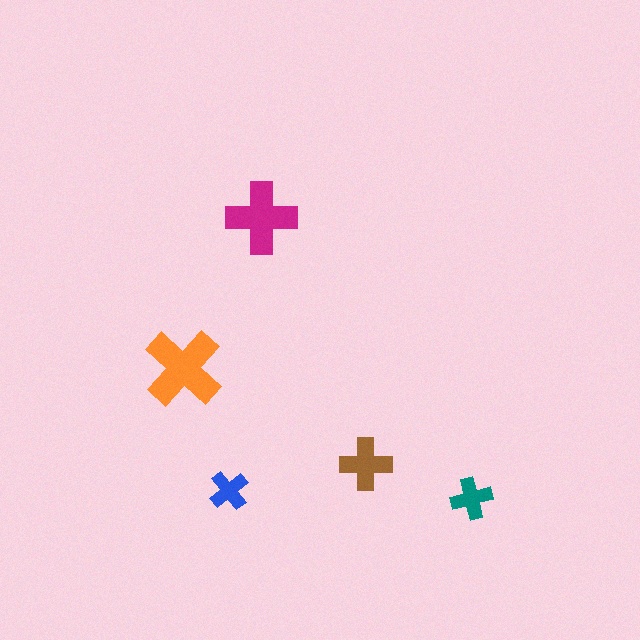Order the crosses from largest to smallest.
the orange one, the magenta one, the brown one, the teal one, the blue one.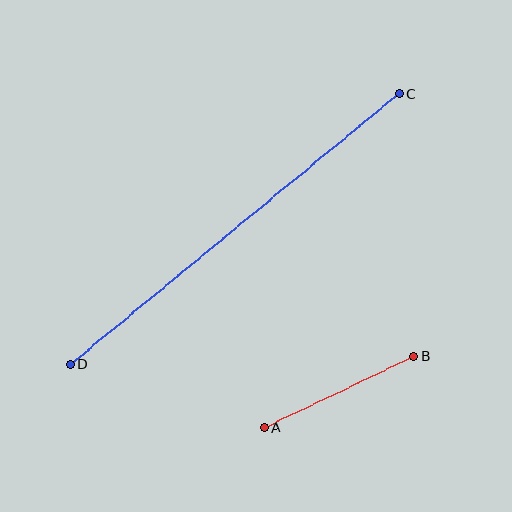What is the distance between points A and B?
The distance is approximately 166 pixels.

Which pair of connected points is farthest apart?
Points C and D are farthest apart.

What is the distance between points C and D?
The distance is approximately 426 pixels.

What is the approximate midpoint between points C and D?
The midpoint is at approximately (234, 229) pixels.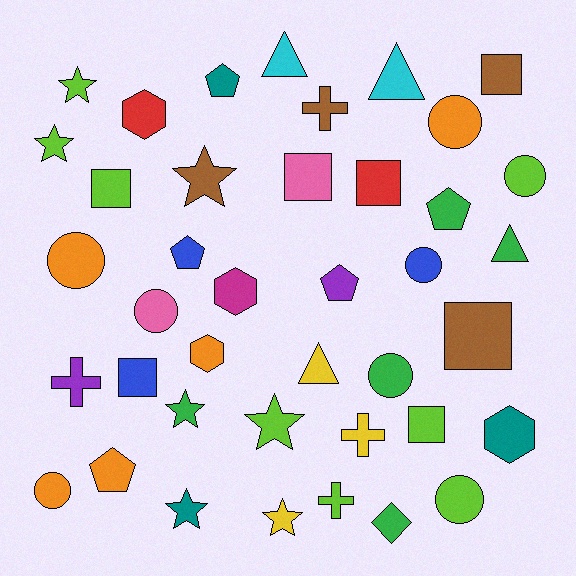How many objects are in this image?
There are 40 objects.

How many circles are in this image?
There are 8 circles.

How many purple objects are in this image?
There are 2 purple objects.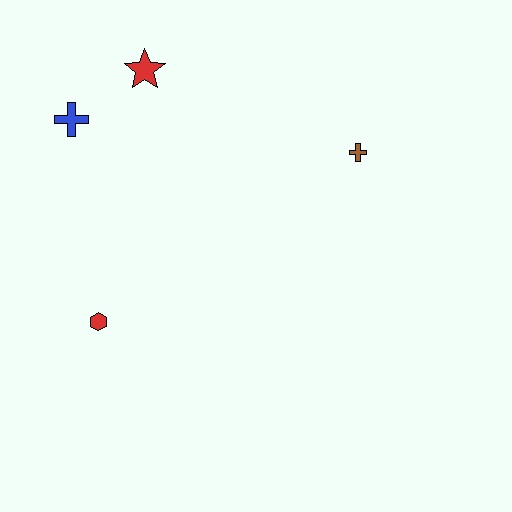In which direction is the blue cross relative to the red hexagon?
The blue cross is above the red hexagon.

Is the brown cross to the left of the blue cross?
No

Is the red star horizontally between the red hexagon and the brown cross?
Yes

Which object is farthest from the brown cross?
The red hexagon is farthest from the brown cross.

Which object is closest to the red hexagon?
The blue cross is closest to the red hexagon.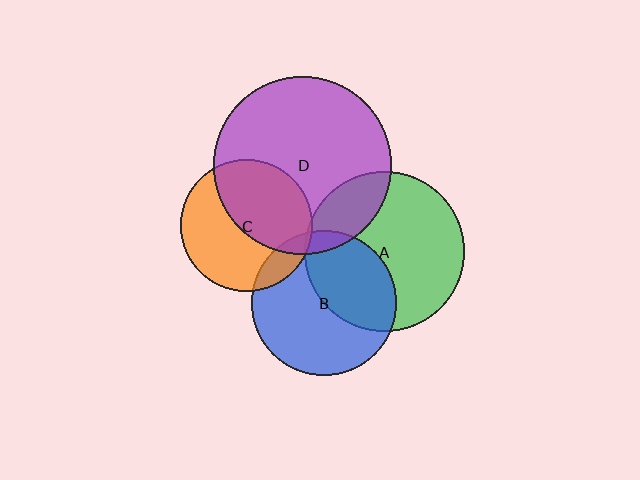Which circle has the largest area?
Circle D (purple).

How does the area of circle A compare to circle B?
Approximately 1.2 times.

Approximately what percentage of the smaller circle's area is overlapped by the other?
Approximately 10%.